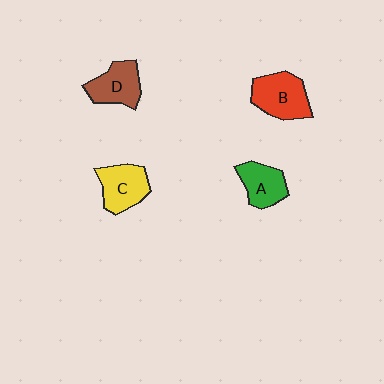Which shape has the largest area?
Shape B (red).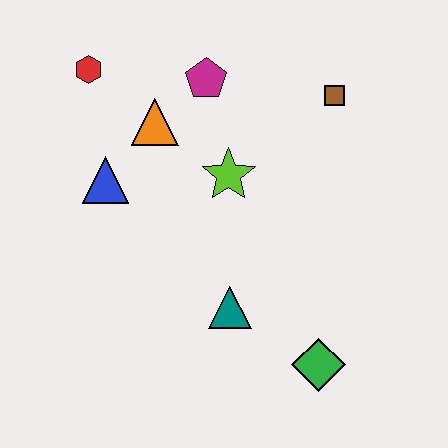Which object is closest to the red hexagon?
The orange triangle is closest to the red hexagon.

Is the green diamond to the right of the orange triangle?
Yes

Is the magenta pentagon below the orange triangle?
No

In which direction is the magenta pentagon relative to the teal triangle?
The magenta pentagon is above the teal triangle.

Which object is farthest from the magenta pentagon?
The green diamond is farthest from the magenta pentagon.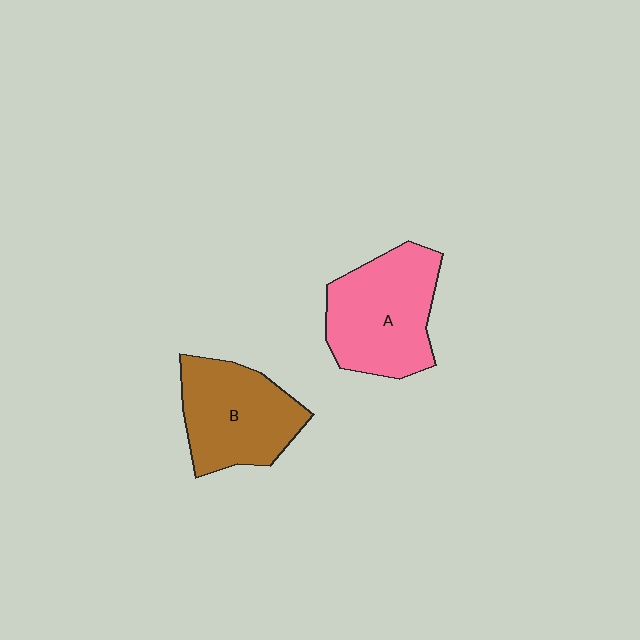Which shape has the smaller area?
Shape B (brown).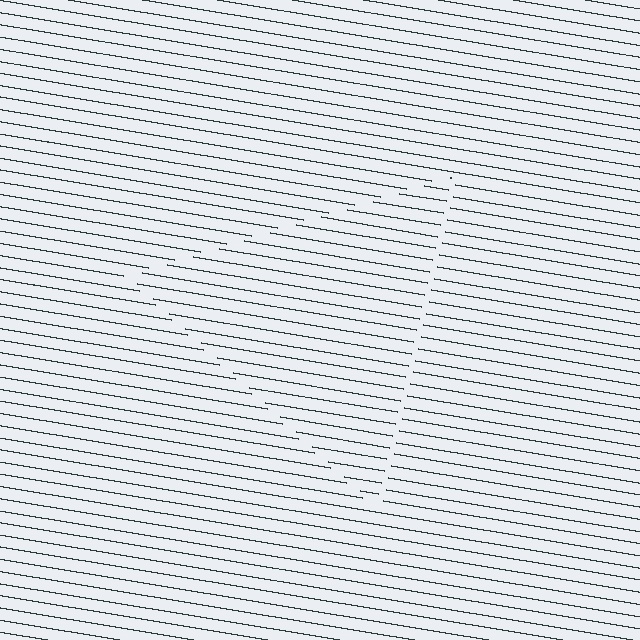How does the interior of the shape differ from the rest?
The interior of the shape contains the same grating, shifted by half a period — the contour is defined by the phase discontinuity where line-ends from the inner and outer gratings abut.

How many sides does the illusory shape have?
3 sides — the line-ends trace a triangle.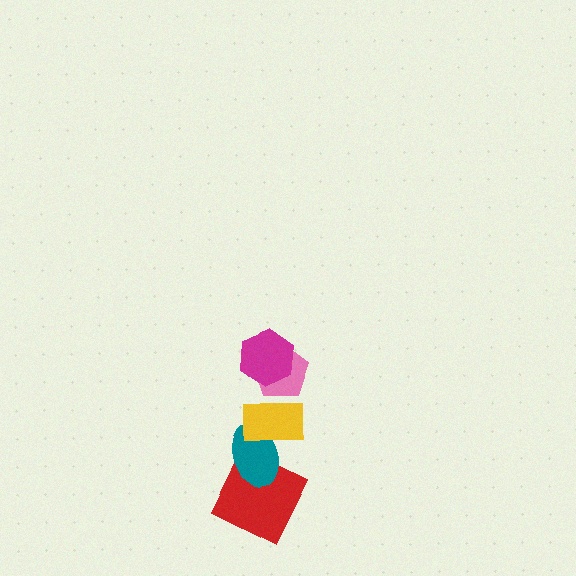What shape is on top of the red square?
The teal ellipse is on top of the red square.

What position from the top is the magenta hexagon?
The magenta hexagon is 1st from the top.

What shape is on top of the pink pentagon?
The magenta hexagon is on top of the pink pentagon.